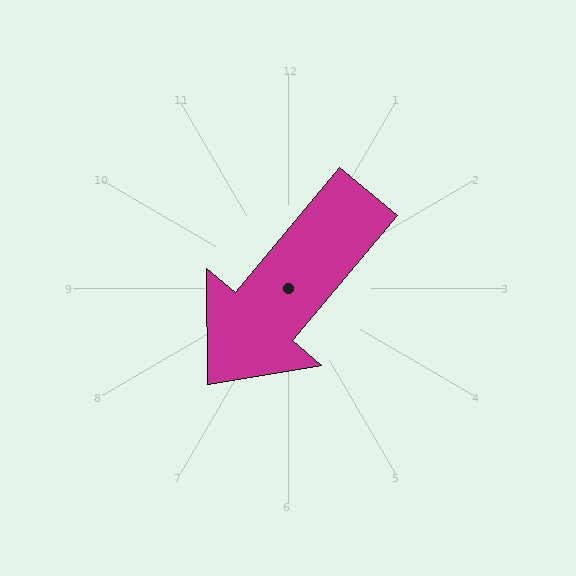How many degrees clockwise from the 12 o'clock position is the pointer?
Approximately 220 degrees.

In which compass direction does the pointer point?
Southwest.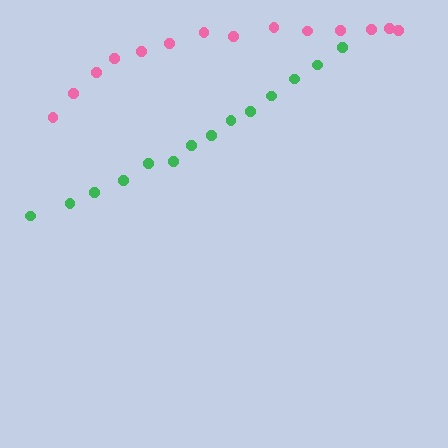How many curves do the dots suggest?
There are 2 distinct paths.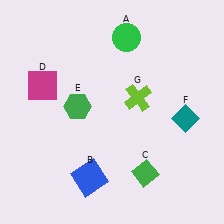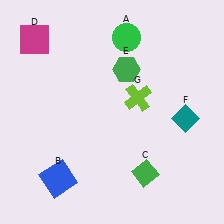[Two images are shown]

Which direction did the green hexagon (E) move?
The green hexagon (E) moved right.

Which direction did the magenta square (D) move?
The magenta square (D) moved up.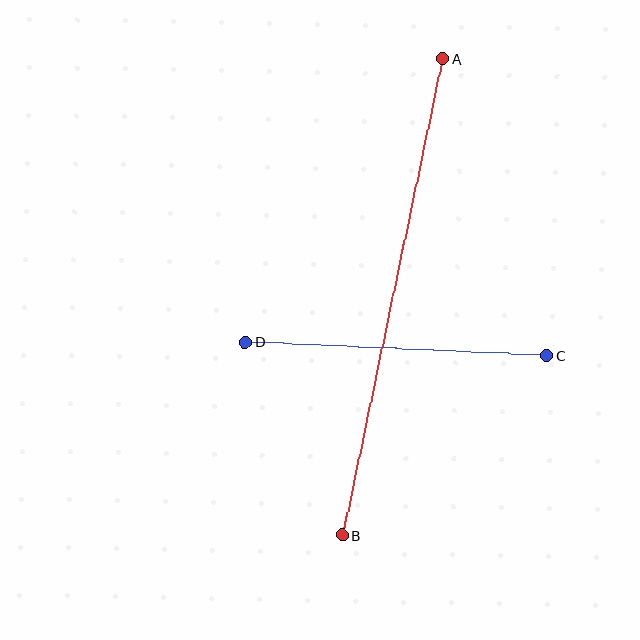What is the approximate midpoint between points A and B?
The midpoint is at approximately (392, 297) pixels.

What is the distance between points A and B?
The distance is approximately 487 pixels.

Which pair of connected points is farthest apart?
Points A and B are farthest apart.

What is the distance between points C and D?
The distance is approximately 302 pixels.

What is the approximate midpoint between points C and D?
The midpoint is at approximately (396, 349) pixels.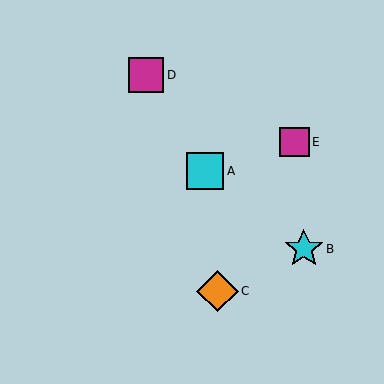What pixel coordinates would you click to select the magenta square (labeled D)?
Click at (146, 75) to select the magenta square D.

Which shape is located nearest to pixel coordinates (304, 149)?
The magenta square (labeled E) at (295, 142) is nearest to that location.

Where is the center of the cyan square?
The center of the cyan square is at (205, 171).